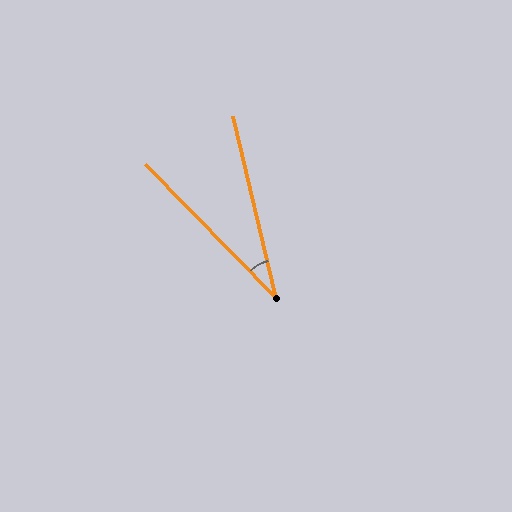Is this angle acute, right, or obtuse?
It is acute.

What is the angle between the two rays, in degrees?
Approximately 31 degrees.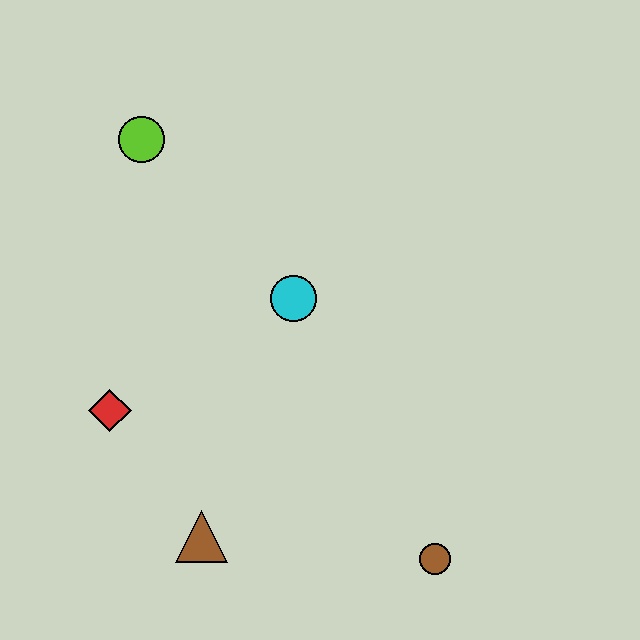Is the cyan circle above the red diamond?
Yes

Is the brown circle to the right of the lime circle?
Yes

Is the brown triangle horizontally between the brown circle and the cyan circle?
No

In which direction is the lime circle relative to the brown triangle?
The lime circle is above the brown triangle.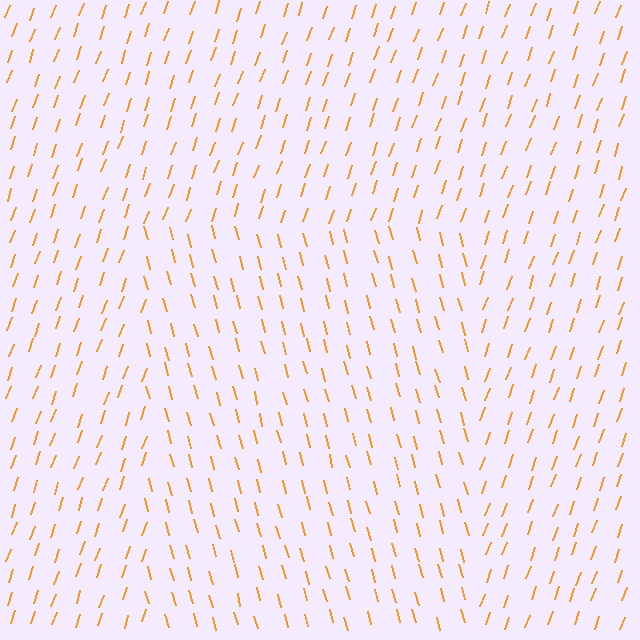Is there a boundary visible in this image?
Yes, there is a texture boundary formed by a change in line orientation.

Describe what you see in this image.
The image is filled with small orange line segments. A rectangle region in the image has lines oriented differently from the surrounding lines, creating a visible texture boundary.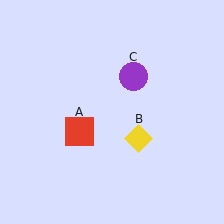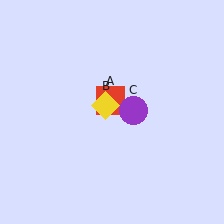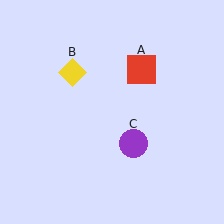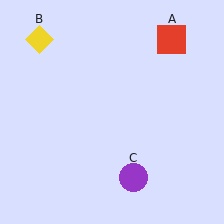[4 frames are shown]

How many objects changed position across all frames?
3 objects changed position: red square (object A), yellow diamond (object B), purple circle (object C).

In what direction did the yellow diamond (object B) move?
The yellow diamond (object B) moved up and to the left.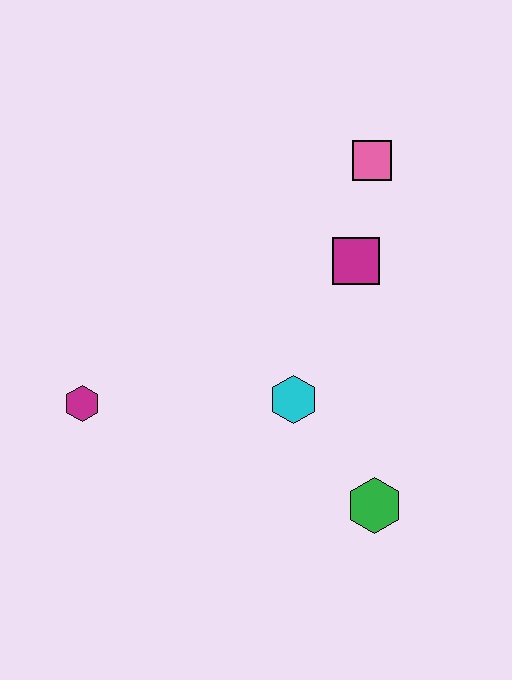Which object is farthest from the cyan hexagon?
The pink square is farthest from the cyan hexagon.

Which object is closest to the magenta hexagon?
The cyan hexagon is closest to the magenta hexagon.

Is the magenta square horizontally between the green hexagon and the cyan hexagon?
Yes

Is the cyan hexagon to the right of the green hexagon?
No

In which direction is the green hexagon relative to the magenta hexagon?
The green hexagon is to the right of the magenta hexagon.